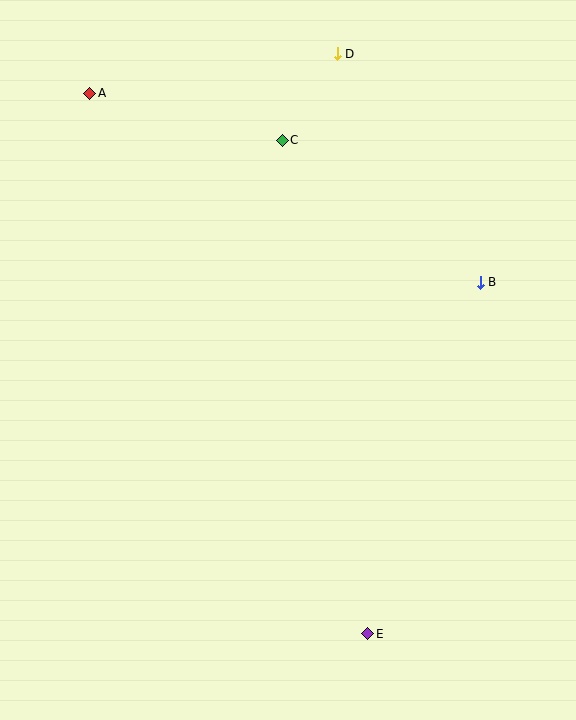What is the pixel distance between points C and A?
The distance between C and A is 198 pixels.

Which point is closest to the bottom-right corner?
Point E is closest to the bottom-right corner.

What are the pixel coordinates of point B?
Point B is at (480, 282).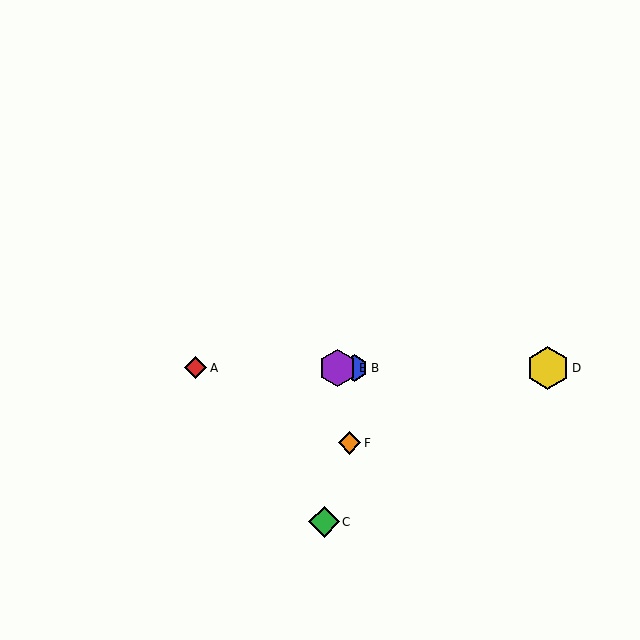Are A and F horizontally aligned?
No, A is at y≈368 and F is at y≈443.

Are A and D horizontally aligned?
Yes, both are at y≈368.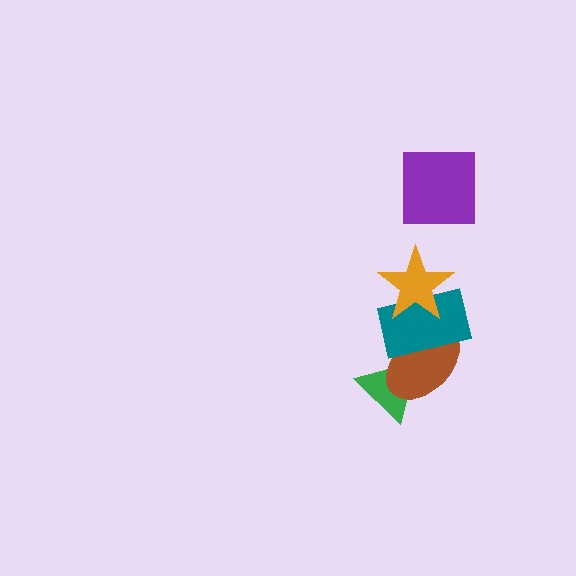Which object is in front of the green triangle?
The brown ellipse is in front of the green triangle.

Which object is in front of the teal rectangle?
The orange star is in front of the teal rectangle.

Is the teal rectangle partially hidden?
Yes, it is partially covered by another shape.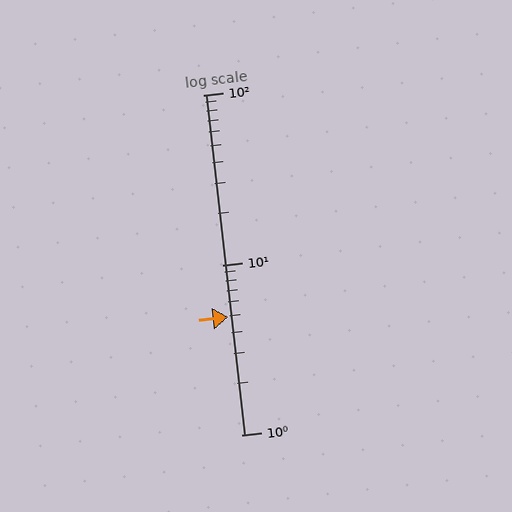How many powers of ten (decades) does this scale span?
The scale spans 2 decades, from 1 to 100.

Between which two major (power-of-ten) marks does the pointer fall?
The pointer is between 1 and 10.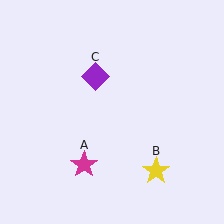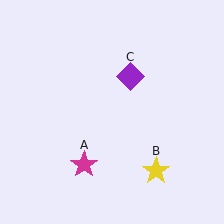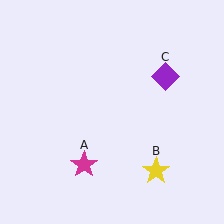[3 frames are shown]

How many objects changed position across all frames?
1 object changed position: purple diamond (object C).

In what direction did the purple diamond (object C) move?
The purple diamond (object C) moved right.